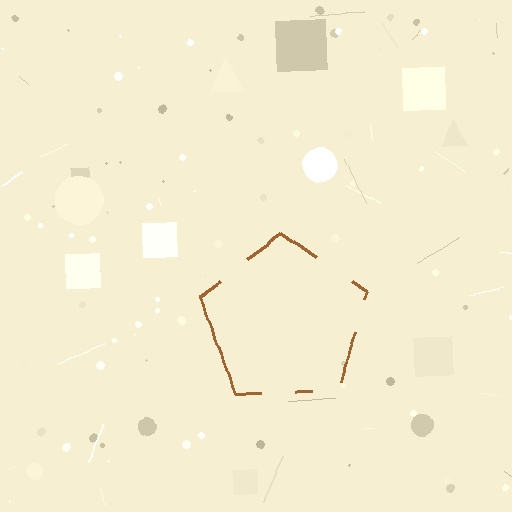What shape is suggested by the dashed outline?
The dashed outline suggests a pentagon.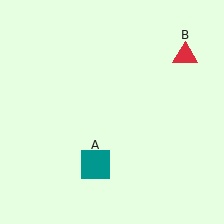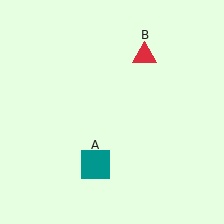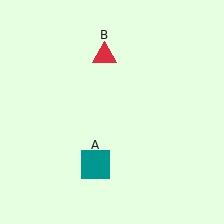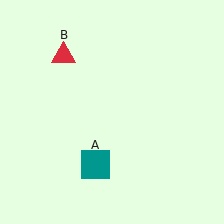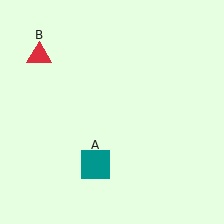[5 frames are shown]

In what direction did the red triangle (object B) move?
The red triangle (object B) moved left.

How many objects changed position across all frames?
1 object changed position: red triangle (object B).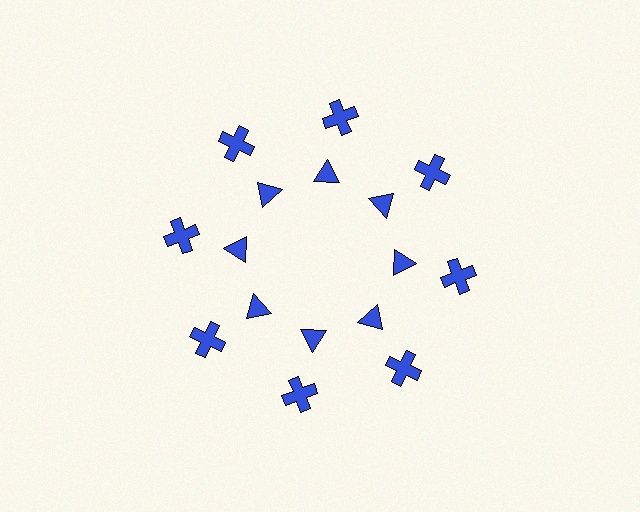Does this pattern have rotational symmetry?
Yes, this pattern has 8-fold rotational symmetry. It looks the same after rotating 45 degrees around the center.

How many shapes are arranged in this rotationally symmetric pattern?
There are 16 shapes, arranged in 8 groups of 2.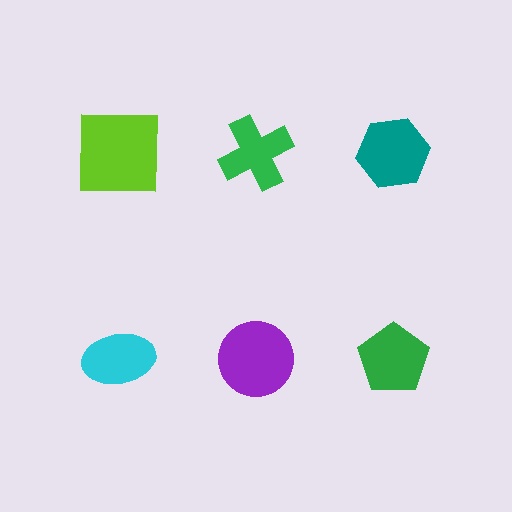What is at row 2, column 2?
A purple circle.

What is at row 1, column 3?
A teal hexagon.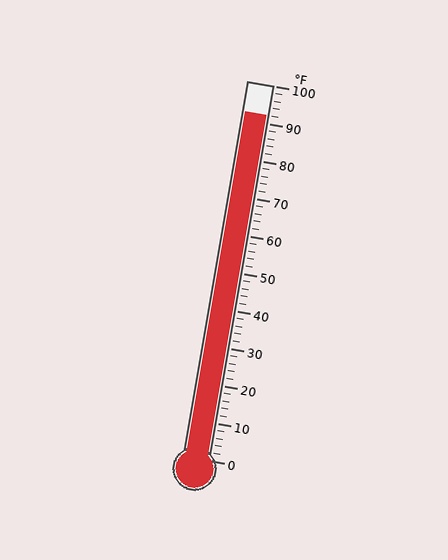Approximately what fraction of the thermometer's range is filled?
The thermometer is filled to approximately 90% of its range.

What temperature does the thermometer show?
The thermometer shows approximately 92°F.